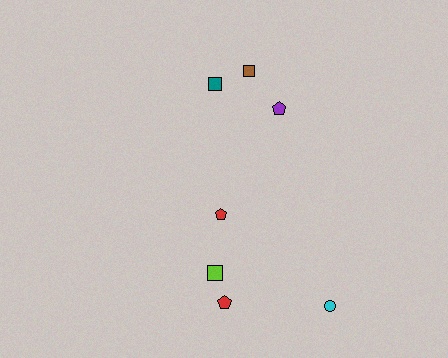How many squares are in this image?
There are 3 squares.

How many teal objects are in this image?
There is 1 teal object.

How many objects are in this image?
There are 7 objects.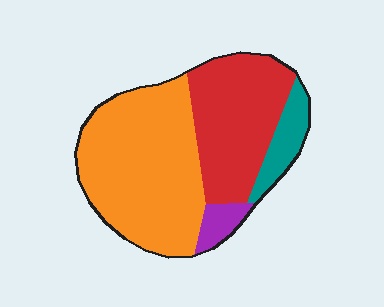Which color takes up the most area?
Orange, at roughly 50%.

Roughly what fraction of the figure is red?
Red takes up between a quarter and a half of the figure.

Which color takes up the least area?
Purple, at roughly 5%.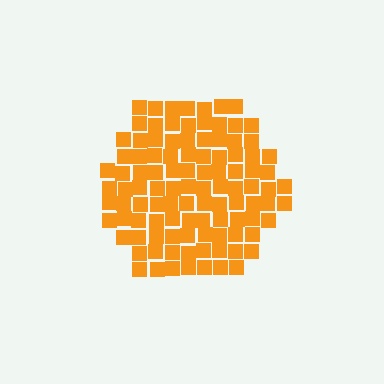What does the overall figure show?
The overall figure shows a hexagon.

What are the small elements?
The small elements are squares.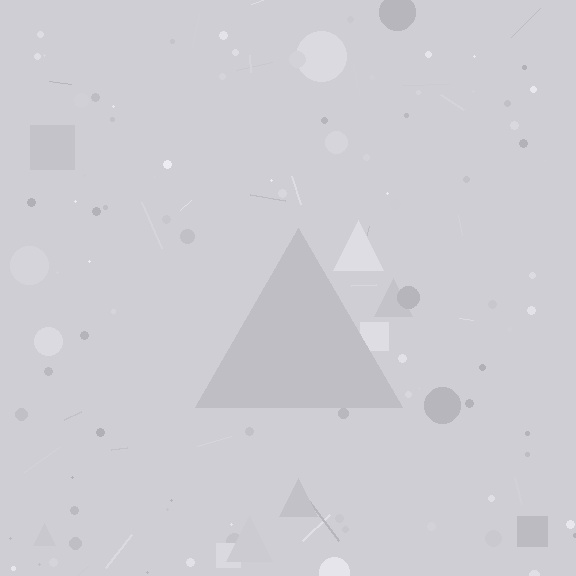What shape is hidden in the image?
A triangle is hidden in the image.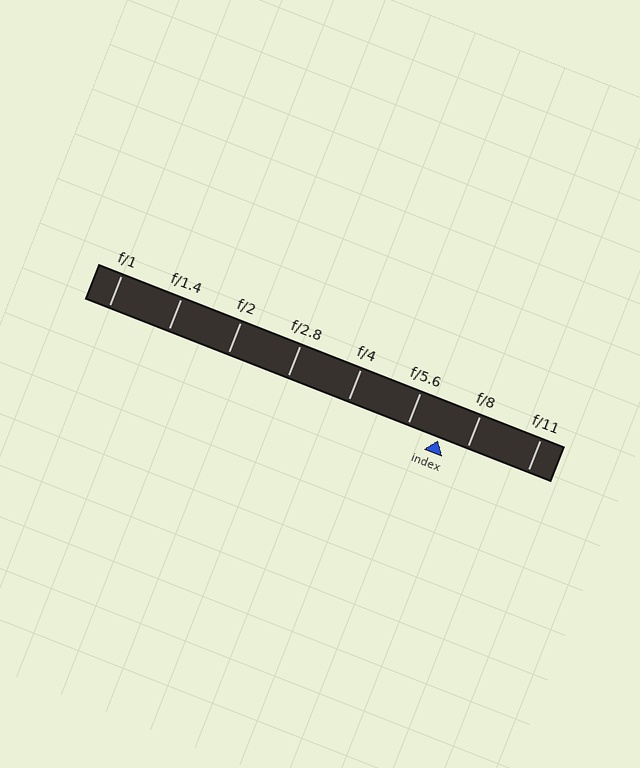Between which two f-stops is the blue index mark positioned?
The index mark is between f/5.6 and f/8.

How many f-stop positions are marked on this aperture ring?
There are 8 f-stop positions marked.